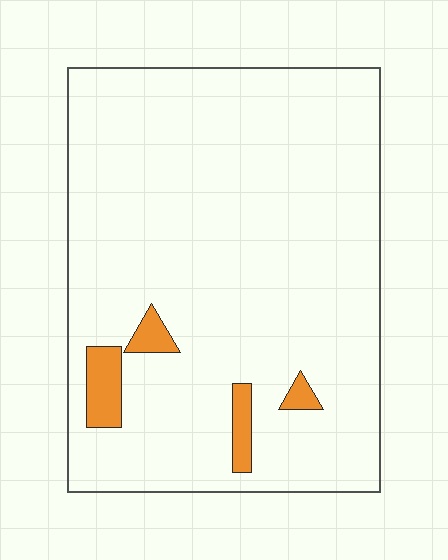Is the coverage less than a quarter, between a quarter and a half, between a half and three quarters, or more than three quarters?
Less than a quarter.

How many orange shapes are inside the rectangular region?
4.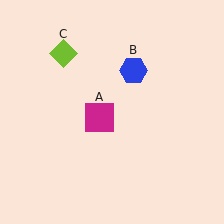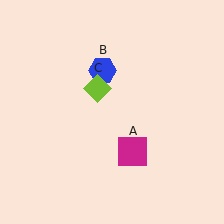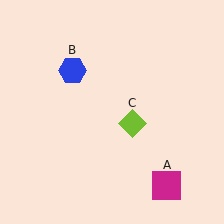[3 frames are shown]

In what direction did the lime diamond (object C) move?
The lime diamond (object C) moved down and to the right.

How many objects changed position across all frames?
3 objects changed position: magenta square (object A), blue hexagon (object B), lime diamond (object C).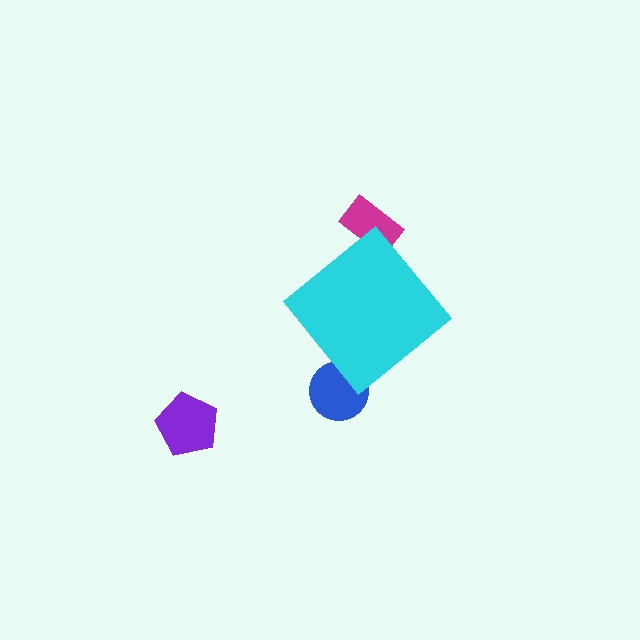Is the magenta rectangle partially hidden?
Yes, the magenta rectangle is partially hidden behind the cyan diamond.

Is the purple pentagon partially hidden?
No, the purple pentagon is fully visible.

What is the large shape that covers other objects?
A cyan diamond.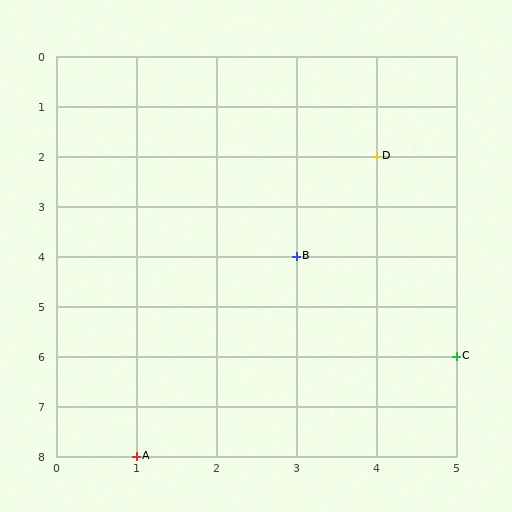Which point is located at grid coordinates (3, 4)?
Point B is at (3, 4).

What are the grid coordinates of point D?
Point D is at grid coordinates (4, 2).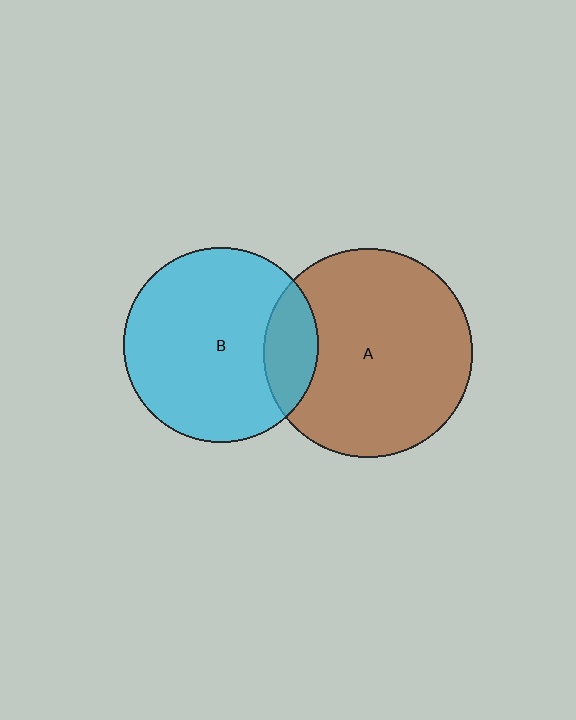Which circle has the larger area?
Circle A (brown).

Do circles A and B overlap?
Yes.